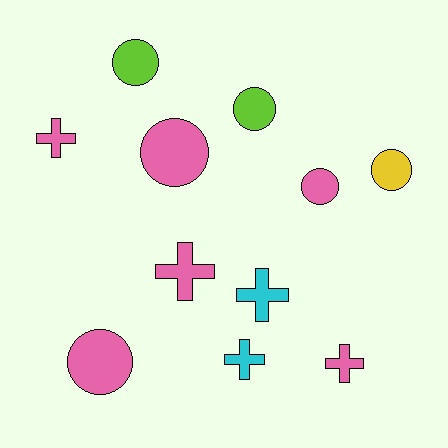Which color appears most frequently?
Pink, with 6 objects.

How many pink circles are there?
There are 3 pink circles.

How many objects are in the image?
There are 11 objects.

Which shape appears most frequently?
Circle, with 6 objects.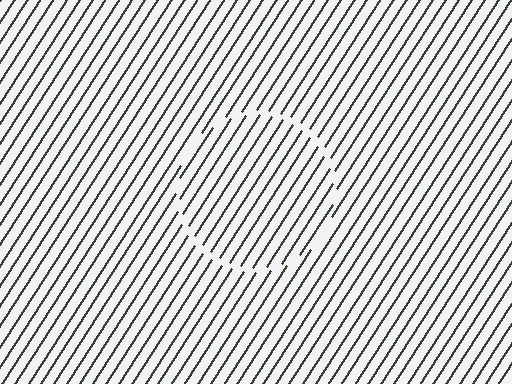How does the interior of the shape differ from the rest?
The interior of the shape contains the same grating, shifted by half a period — the contour is defined by the phase discontinuity where line-ends from the inner and outer gratings abut.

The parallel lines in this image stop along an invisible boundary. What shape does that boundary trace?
An illusory circle. The interior of the shape contains the same grating, shifted by half a period — the contour is defined by the phase discontinuity where line-ends from the inner and outer gratings abut.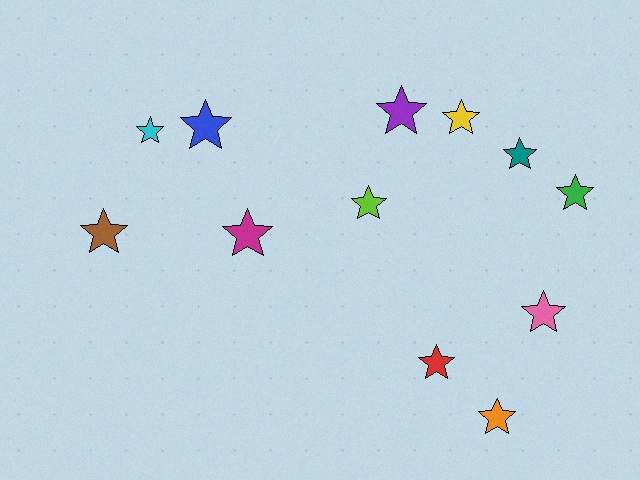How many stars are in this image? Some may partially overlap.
There are 12 stars.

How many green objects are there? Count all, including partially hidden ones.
There is 1 green object.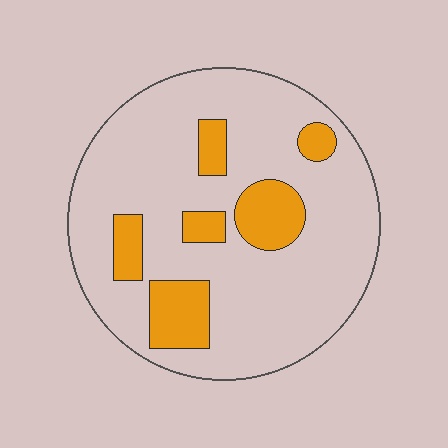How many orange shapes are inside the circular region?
6.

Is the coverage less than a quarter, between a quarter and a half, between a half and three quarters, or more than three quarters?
Less than a quarter.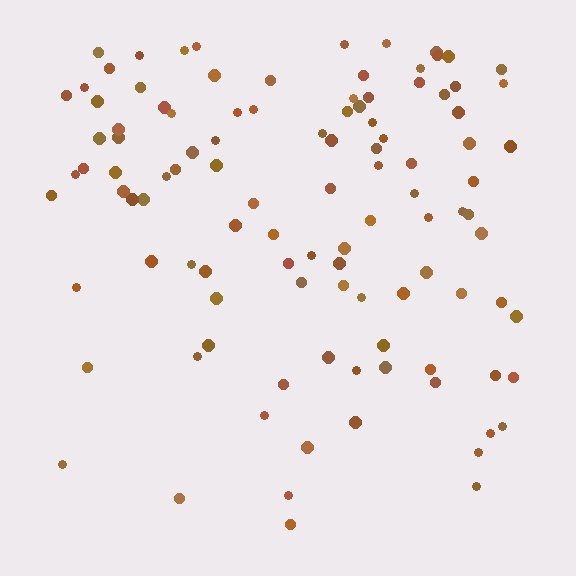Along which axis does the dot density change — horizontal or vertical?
Vertical.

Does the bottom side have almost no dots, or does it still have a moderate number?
Still a moderate number, just noticeably fewer than the top.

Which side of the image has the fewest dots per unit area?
The bottom.